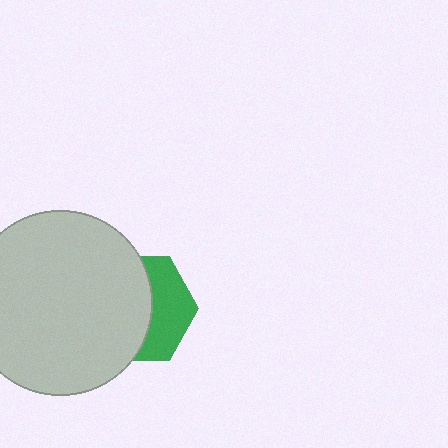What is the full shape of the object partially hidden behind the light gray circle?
The partially hidden object is a green hexagon.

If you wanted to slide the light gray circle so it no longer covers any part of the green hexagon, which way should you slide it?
Slide it left — that is the most direct way to separate the two shapes.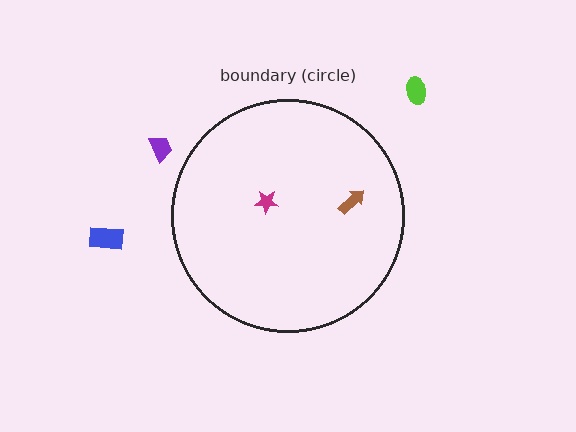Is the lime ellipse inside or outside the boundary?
Outside.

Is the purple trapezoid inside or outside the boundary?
Outside.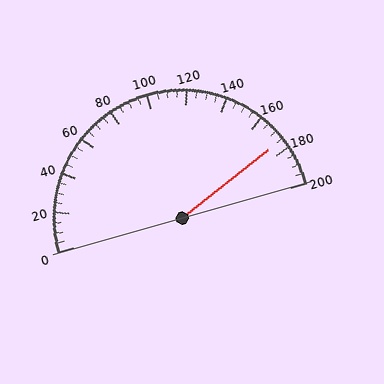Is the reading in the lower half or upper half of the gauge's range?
The reading is in the upper half of the range (0 to 200).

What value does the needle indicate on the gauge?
The needle indicates approximately 175.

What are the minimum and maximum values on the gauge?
The gauge ranges from 0 to 200.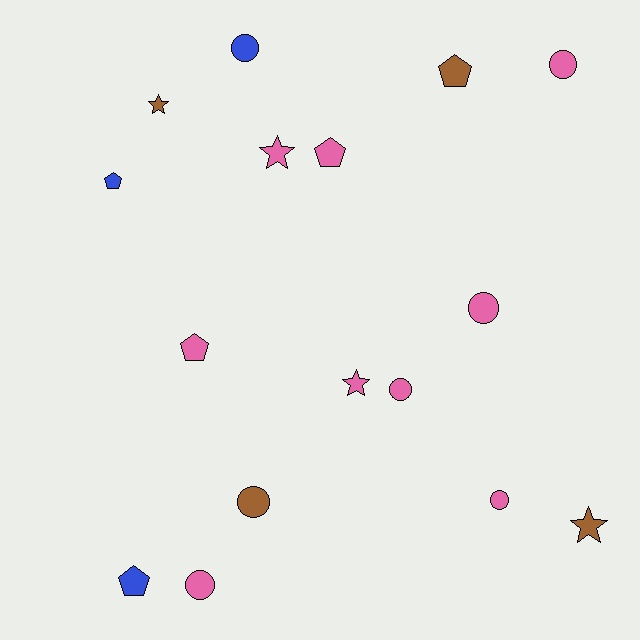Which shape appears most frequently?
Circle, with 7 objects.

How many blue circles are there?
There is 1 blue circle.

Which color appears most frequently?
Pink, with 9 objects.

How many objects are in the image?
There are 16 objects.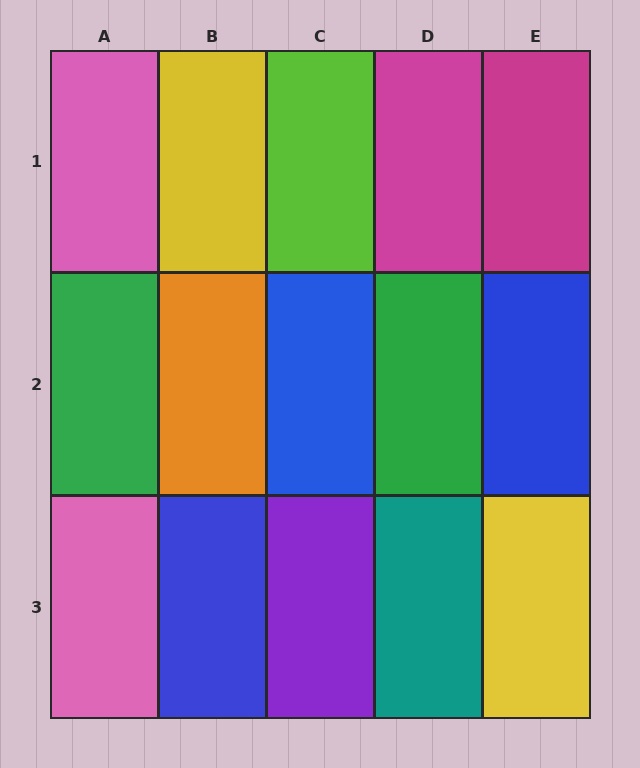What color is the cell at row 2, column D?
Green.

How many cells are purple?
1 cell is purple.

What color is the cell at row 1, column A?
Pink.